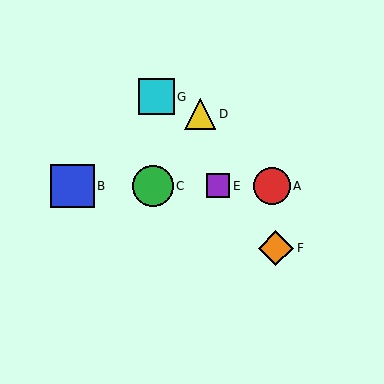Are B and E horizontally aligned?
Yes, both are at y≈186.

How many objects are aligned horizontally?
4 objects (A, B, C, E) are aligned horizontally.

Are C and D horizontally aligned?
No, C is at y≈186 and D is at y≈114.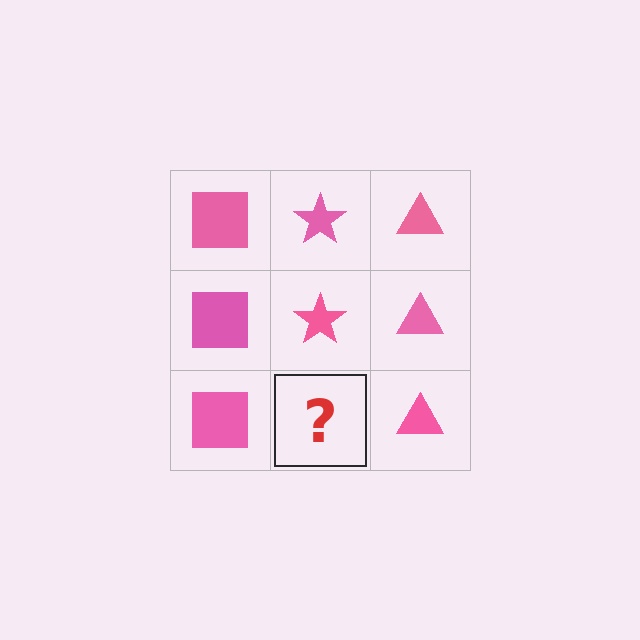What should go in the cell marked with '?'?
The missing cell should contain a pink star.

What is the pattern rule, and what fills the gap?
The rule is that each column has a consistent shape. The gap should be filled with a pink star.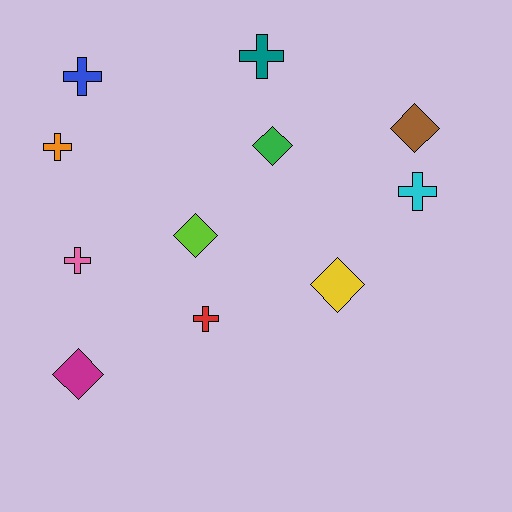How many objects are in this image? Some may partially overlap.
There are 11 objects.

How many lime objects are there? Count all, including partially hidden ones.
There is 1 lime object.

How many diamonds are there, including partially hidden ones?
There are 5 diamonds.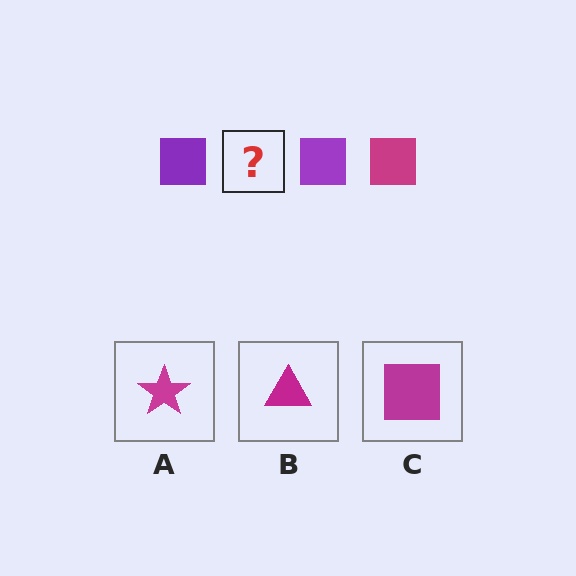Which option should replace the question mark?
Option C.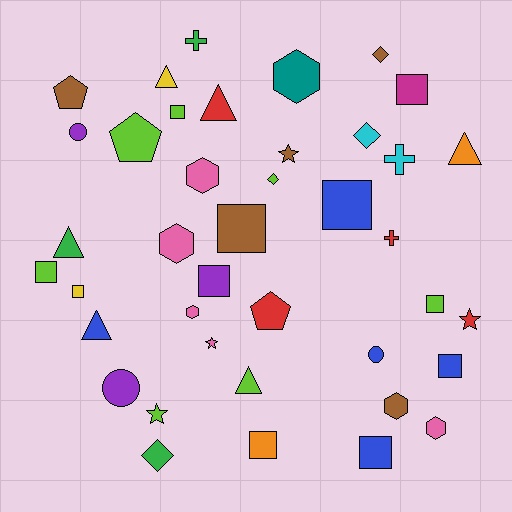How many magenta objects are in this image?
There is 1 magenta object.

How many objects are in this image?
There are 40 objects.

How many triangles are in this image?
There are 6 triangles.